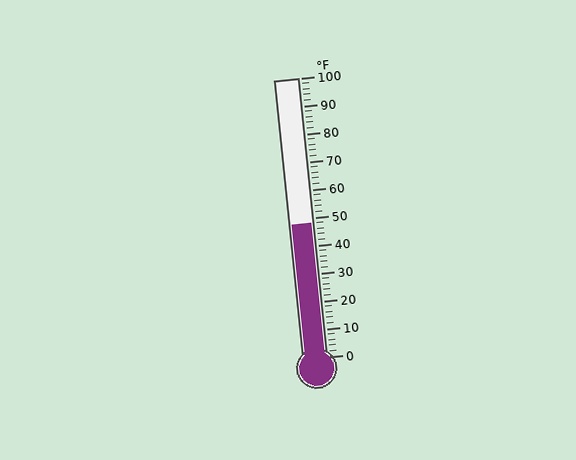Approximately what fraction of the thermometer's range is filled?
The thermometer is filled to approximately 50% of its range.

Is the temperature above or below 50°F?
The temperature is below 50°F.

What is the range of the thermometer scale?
The thermometer scale ranges from 0°F to 100°F.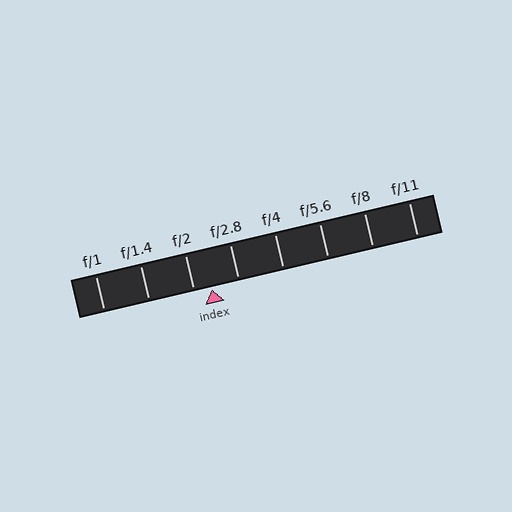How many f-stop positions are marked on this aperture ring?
There are 8 f-stop positions marked.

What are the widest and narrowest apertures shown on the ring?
The widest aperture shown is f/1 and the narrowest is f/11.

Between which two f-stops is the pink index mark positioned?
The index mark is between f/2 and f/2.8.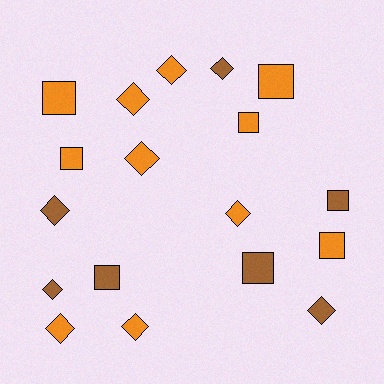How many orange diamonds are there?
There are 6 orange diamonds.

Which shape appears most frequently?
Diamond, with 10 objects.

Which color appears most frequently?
Orange, with 11 objects.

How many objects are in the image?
There are 18 objects.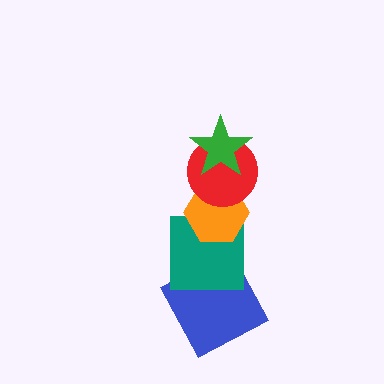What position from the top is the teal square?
The teal square is 4th from the top.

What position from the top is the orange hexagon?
The orange hexagon is 3rd from the top.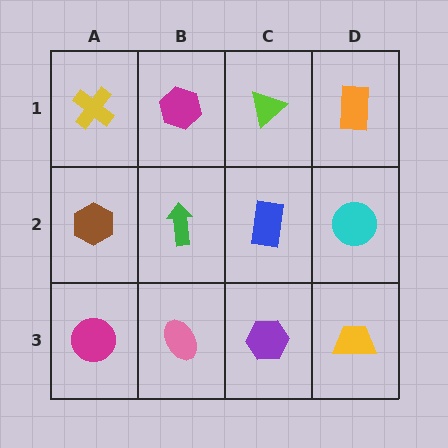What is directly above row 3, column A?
A brown hexagon.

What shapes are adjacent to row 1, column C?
A blue rectangle (row 2, column C), a magenta hexagon (row 1, column B), an orange rectangle (row 1, column D).